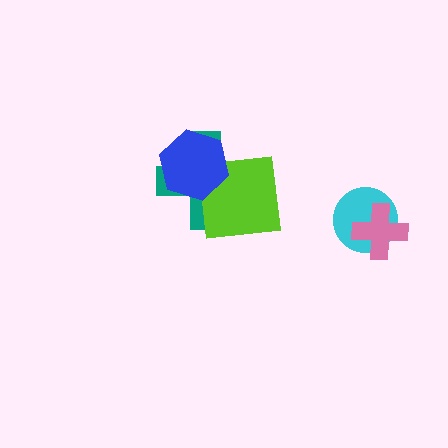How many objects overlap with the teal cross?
2 objects overlap with the teal cross.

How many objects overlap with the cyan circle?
1 object overlaps with the cyan circle.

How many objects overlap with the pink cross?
1 object overlaps with the pink cross.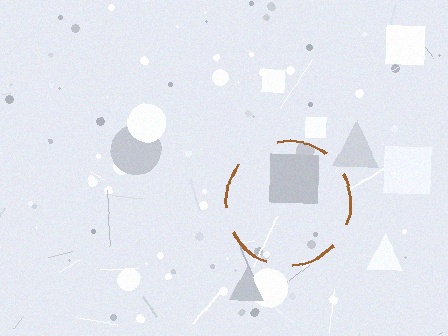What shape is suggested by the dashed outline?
The dashed outline suggests a circle.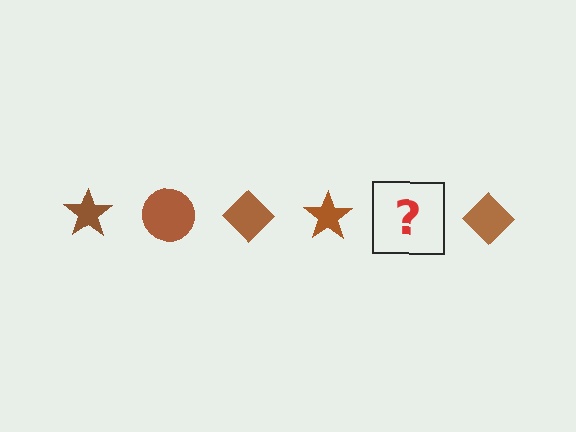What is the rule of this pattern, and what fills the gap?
The rule is that the pattern cycles through star, circle, diamond shapes in brown. The gap should be filled with a brown circle.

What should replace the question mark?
The question mark should be replaced with a brown circle.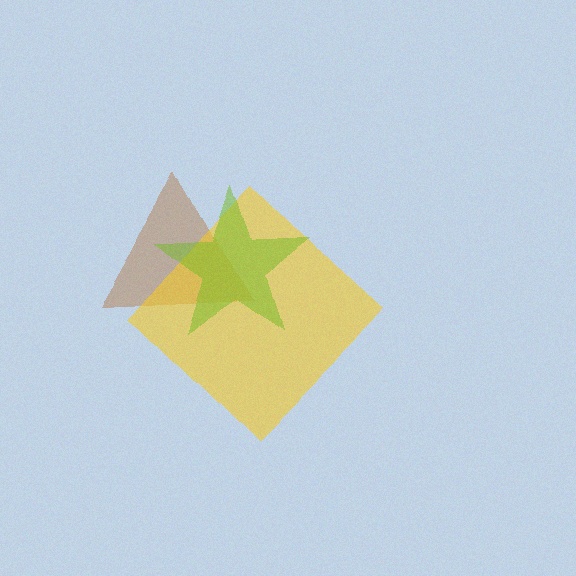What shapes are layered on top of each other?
The layered shapes are: a brown triangle, a yellow diamond, a lime star.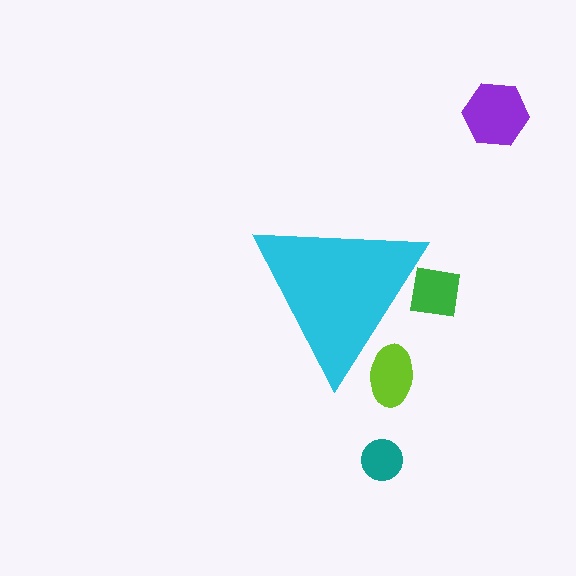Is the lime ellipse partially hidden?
Yes, the lime ellipse is partially hidden behind the cyan triangle.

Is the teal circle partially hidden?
No, the teal circle is fully visible.